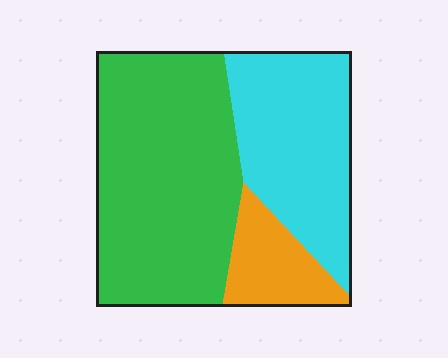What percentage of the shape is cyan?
Cyan takes up between a quarter and a half of the shape.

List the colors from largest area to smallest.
From largest to smallest: green, cyan, orange.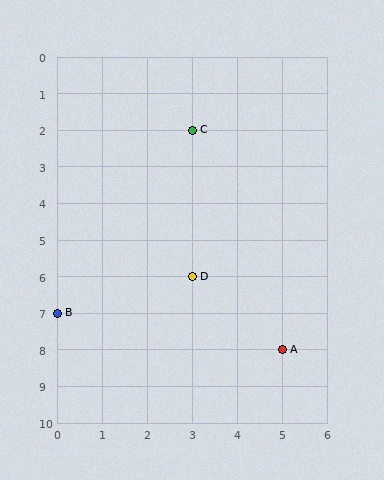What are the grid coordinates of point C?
Point C is at grid coordinates (3, 2).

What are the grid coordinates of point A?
Point A is at grid coordinates (5, 8).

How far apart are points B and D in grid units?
Points B and D are 3 columns and 1 row apart (about 3.2 grid units diagonally).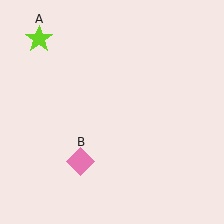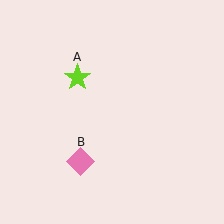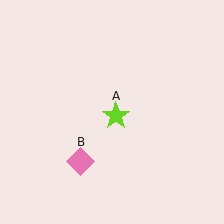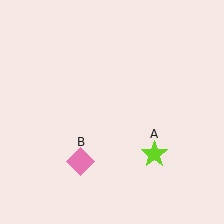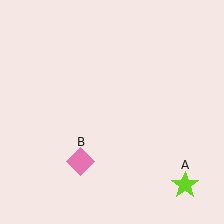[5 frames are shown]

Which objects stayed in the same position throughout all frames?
Pink diamond (object B) remained stationary.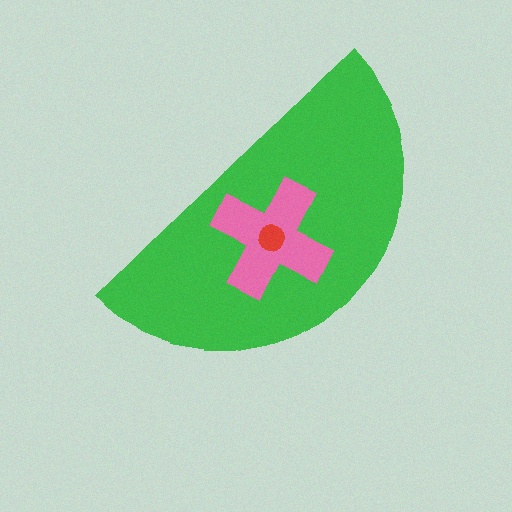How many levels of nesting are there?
3.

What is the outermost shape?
The green semicircle.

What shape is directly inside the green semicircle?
The pink cross.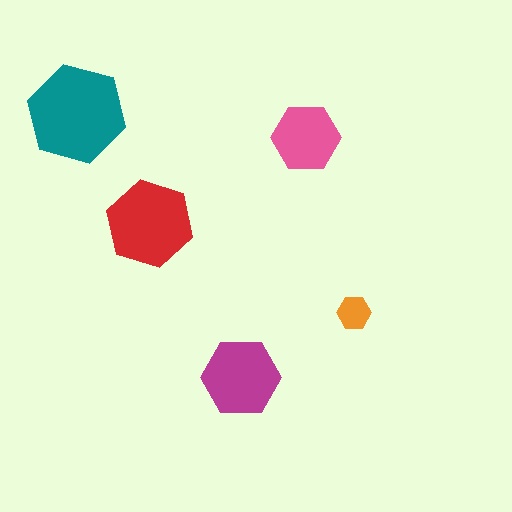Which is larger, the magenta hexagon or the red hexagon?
The red one.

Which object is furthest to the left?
The teal hexagon is leftmost.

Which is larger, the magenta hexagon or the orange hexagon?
The magenta one.